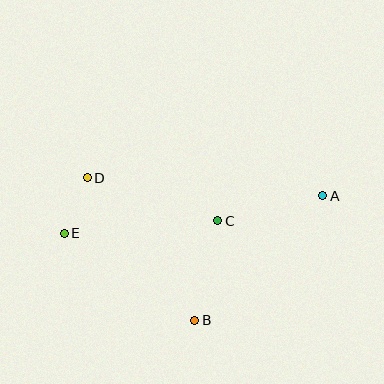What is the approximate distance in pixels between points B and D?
The distance between B and D is approximately 178 pixels.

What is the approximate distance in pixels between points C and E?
The distance between C and E is approximately 154 pixels.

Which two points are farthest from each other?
Points A and E are farthest from each other.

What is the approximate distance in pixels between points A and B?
The distance between A and B is approximately 179 pixels.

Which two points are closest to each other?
Points D and E are closest to each other.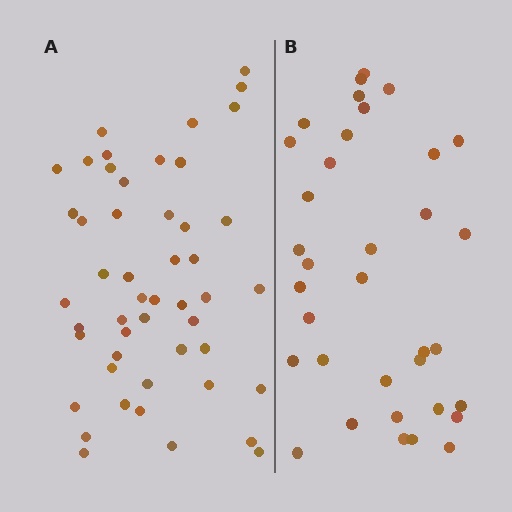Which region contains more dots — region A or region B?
Region A (the left region) has more dots.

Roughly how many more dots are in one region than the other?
Region A has approximately 15 more dots than region B.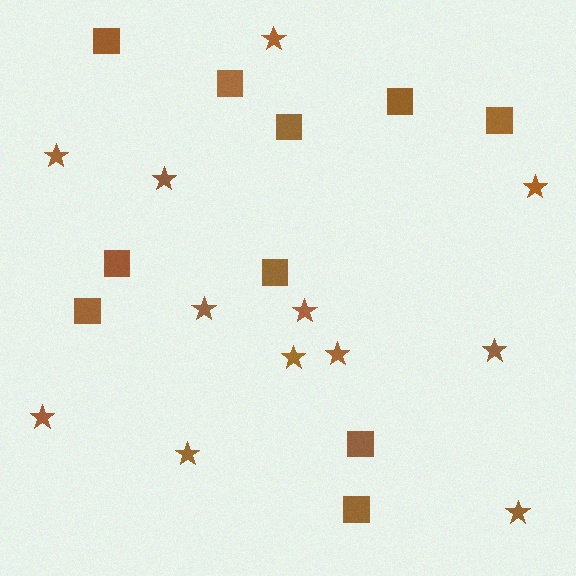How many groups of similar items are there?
There are 2 groups: one group of stars (12) and one group of squares (10).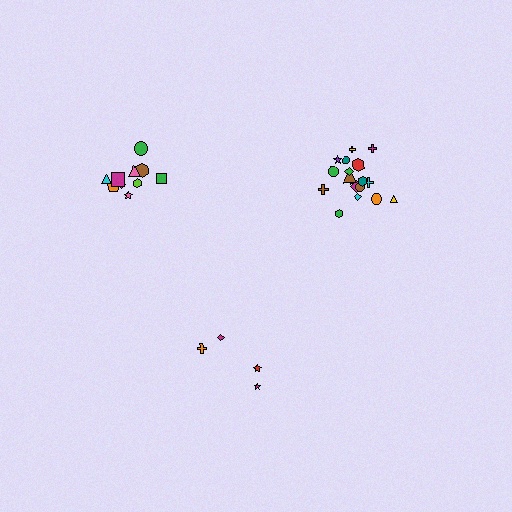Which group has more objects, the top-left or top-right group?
The top-right group.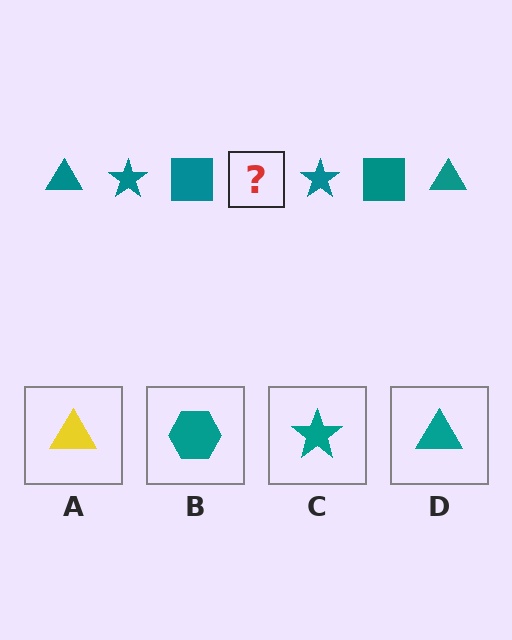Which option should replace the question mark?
Option D.